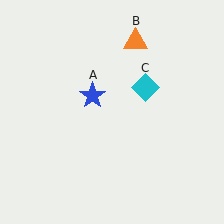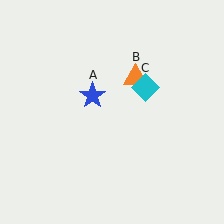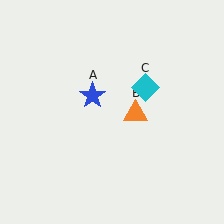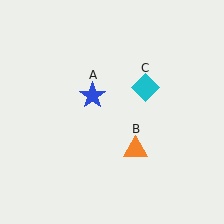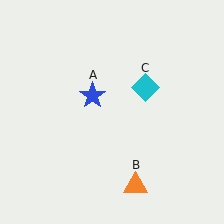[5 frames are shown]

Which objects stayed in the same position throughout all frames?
Blue star (object A) and cyan diamond (object C) remained stationary.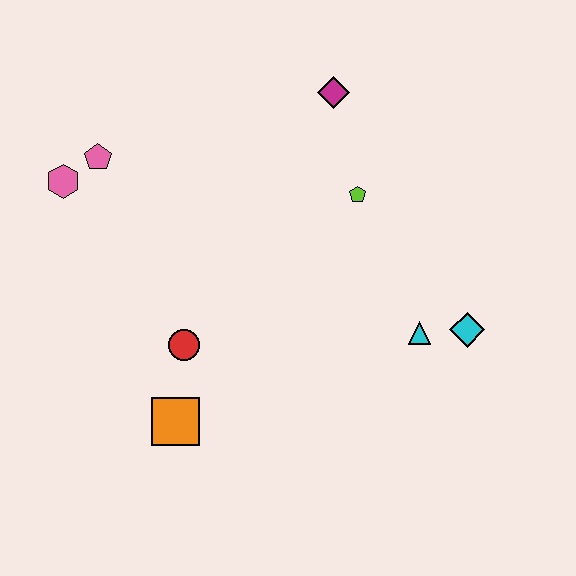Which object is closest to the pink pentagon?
The pink hexagon is closest to the pink pentagon.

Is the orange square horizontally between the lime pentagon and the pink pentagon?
Yes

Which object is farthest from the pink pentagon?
The cyan diamond is farthest from the pink pentagon.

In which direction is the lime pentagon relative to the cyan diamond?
The lime pentagon is above the cyan diamond.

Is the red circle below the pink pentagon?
Yes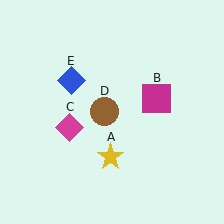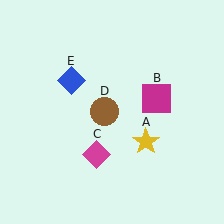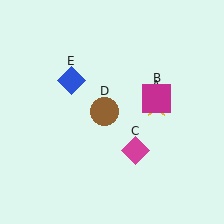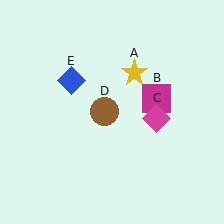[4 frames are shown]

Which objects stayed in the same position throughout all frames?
Magenta square (object B) and brown circle (object D) and blue diamond (object E) remained stationary.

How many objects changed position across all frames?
2 objects changed position: yellow star (object A), magenta diamond (object C).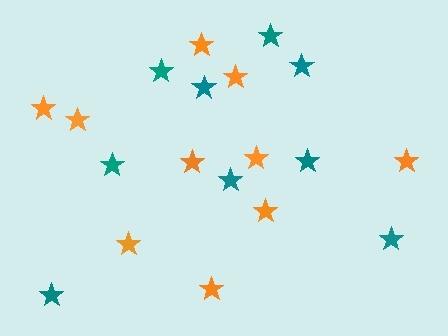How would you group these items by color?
There are 2 groups: one group of teal stars (9) and one group of orange stars (10).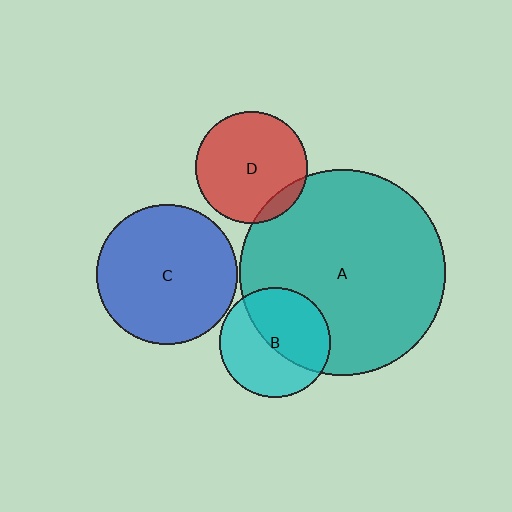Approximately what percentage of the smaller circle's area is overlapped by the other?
Approximately 10%.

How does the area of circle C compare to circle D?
Approximately 1.6 times.